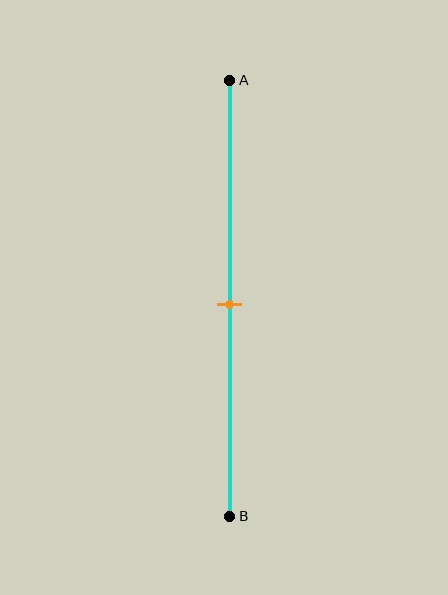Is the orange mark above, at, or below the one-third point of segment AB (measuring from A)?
The orange mark is below the one-third point of segment AB.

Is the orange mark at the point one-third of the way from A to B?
No, the mark is at about 50% from A, not at the 33% one-third point.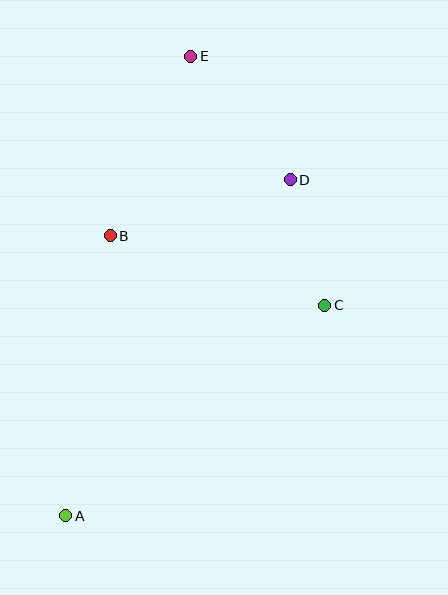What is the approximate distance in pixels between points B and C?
The distance between B and C is approximately 225 pixels.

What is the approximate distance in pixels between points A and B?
The distance between A and B is approximately 284 pixels.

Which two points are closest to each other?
Points C and D are closest to each other.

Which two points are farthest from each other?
Points A and E are farthest from each other.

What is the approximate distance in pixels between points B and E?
The distance between B and E is approximately 197 pixels.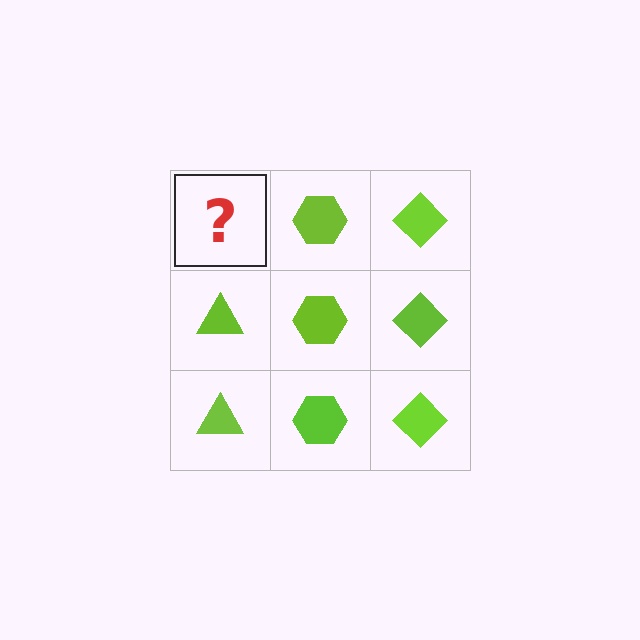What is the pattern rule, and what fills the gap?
The rule is that each column has a consistent shape. The gap should be filled with a lime triangle.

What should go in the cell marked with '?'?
The missing cell should contain a lime triangle.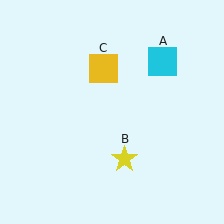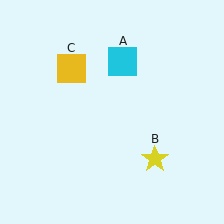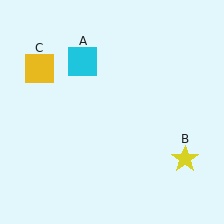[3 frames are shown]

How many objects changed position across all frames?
3 objects changed position: cyan square (object A), yellow star (object B), yellow square (object C).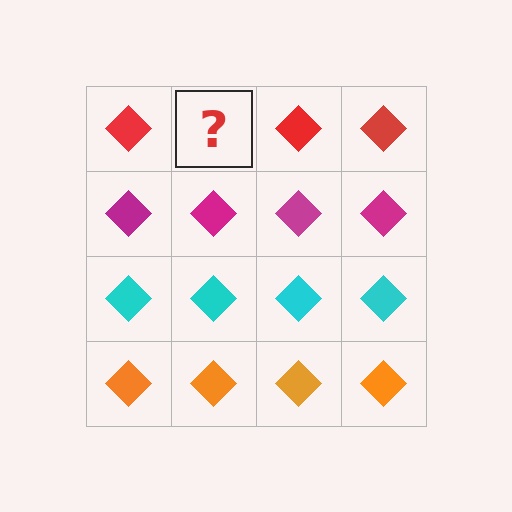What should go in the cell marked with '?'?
The missing cell should contain a red diamond.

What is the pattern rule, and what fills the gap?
The rule is that each row has a consistent color. The gap should be filled with a red diamond.